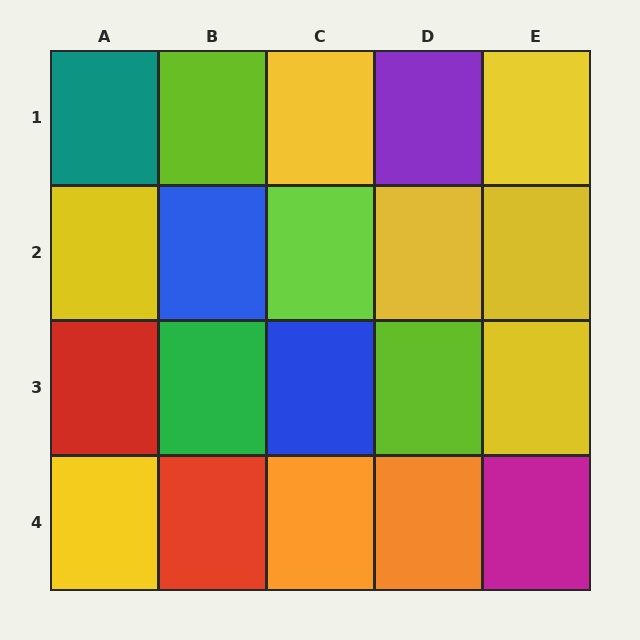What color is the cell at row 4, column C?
Orange.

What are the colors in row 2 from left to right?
Yellow, blue, lime, yellow, yellow.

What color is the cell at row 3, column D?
Lime.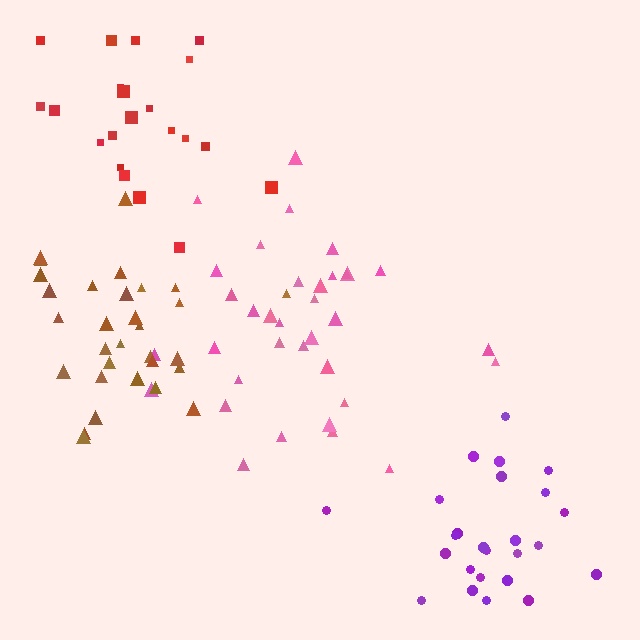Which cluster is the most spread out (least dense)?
Red.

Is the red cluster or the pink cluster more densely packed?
Pink.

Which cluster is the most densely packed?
Brown.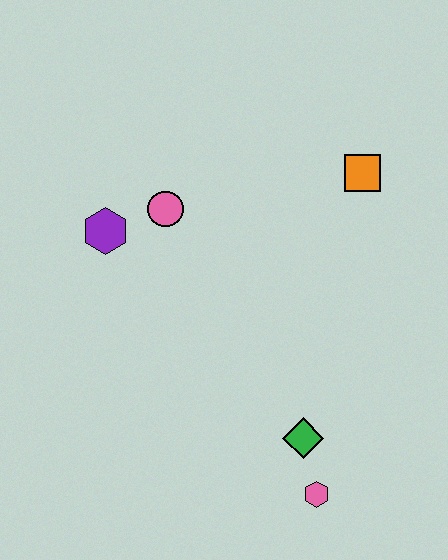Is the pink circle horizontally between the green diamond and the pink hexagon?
No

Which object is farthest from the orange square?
The pink hexagon is farthest from the orange square.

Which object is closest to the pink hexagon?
The green diamond is closest to the pink hexagon.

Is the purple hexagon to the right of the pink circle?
No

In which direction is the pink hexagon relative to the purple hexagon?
The pink hexagon is below the purple hexagon.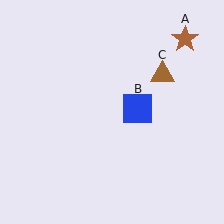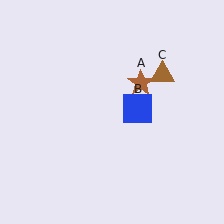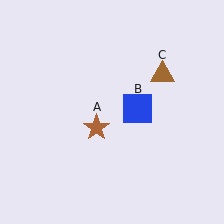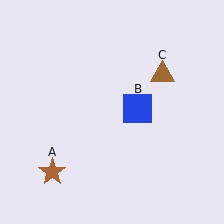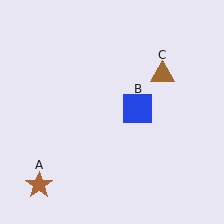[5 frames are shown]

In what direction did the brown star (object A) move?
The brown star (object A) moved down and to the left.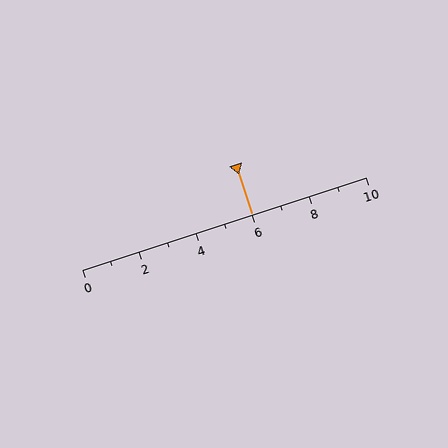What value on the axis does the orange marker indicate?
The marker indicates approximately 6.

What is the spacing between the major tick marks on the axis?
The major ticks are spaced 2 apart.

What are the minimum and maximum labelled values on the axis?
The axis runs from 0 to 10.